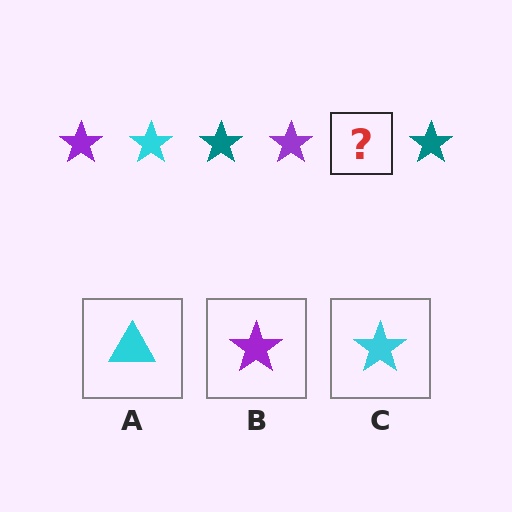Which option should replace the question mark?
Option C.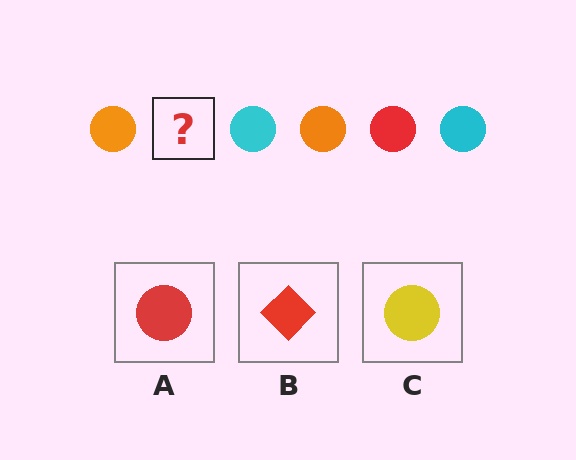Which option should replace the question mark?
Option A.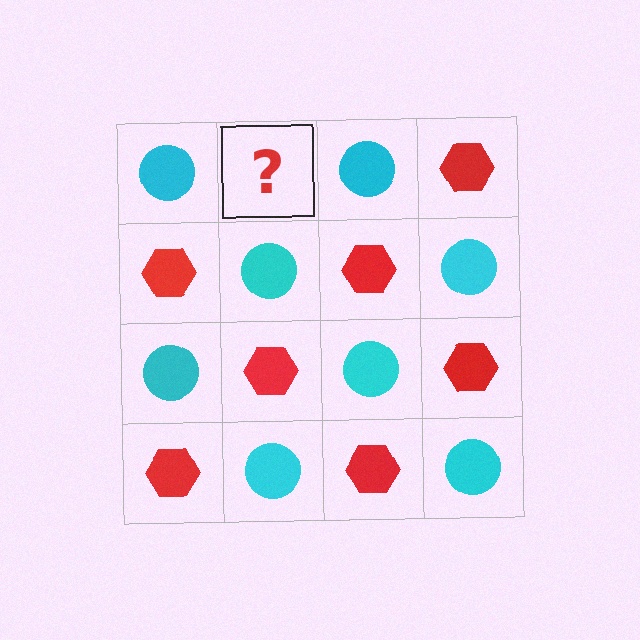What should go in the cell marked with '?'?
The missing cell should contain a red hexagon.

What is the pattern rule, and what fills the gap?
The rule is that it alternates cyan circle and red hexagon in a checkerboard pattern. The gap should be filled with a red hexagon.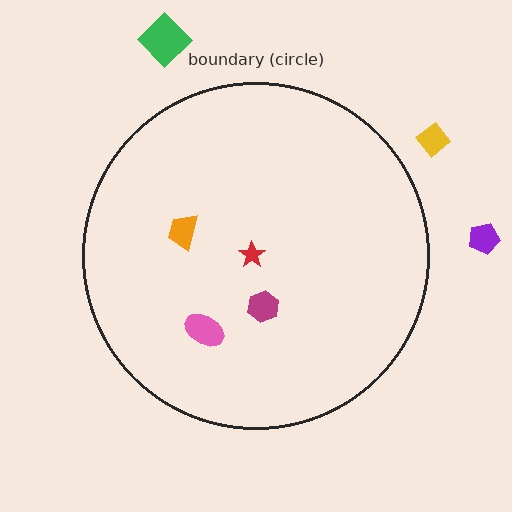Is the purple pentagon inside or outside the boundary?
Outside.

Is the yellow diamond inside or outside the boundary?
Outside.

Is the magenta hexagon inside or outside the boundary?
Inside.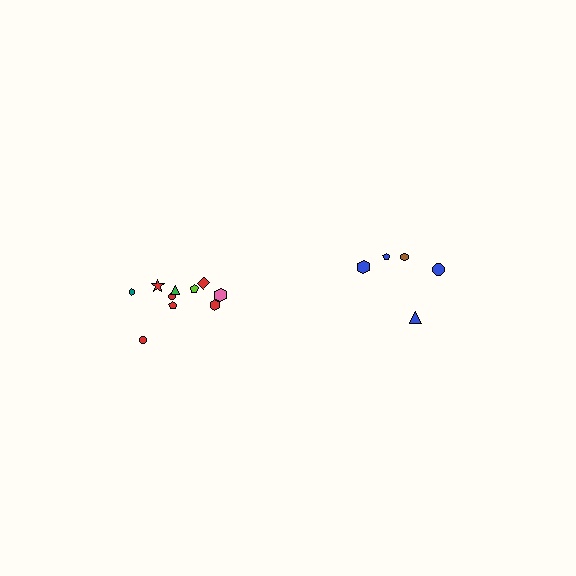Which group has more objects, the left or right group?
The left group.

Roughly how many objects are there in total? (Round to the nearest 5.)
Roughly 15 objects in total.